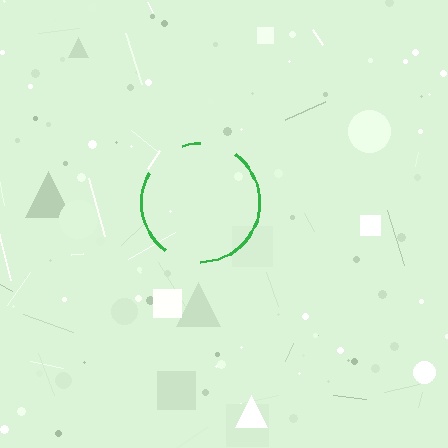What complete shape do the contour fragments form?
The contour fragments form a circle.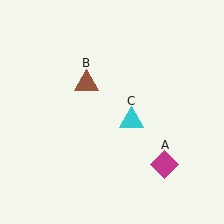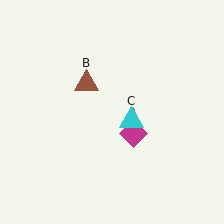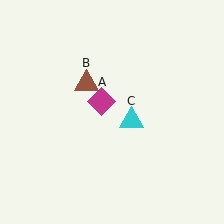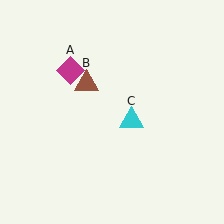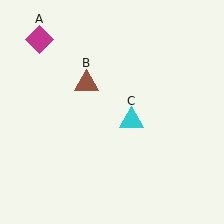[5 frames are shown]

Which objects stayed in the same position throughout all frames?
Brown triangle (object B) and cyan triangle (object C) remained stationary.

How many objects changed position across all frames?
1 object changed position: magenta diamond (object A).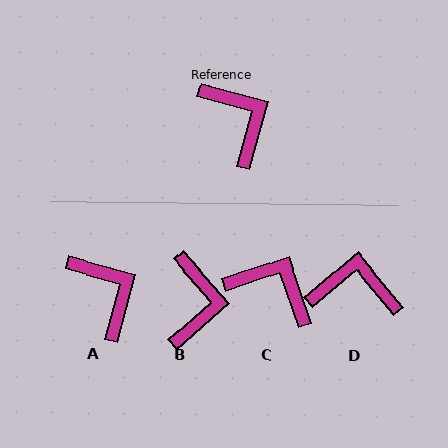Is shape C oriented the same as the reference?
No, it is off by about 34 degrees.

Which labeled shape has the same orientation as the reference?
A.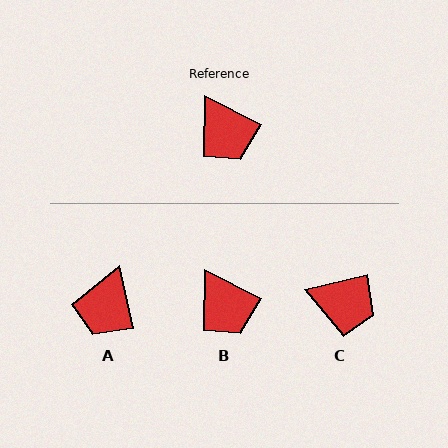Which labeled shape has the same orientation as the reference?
B.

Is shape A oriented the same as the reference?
No, it is off by about 51 degrees.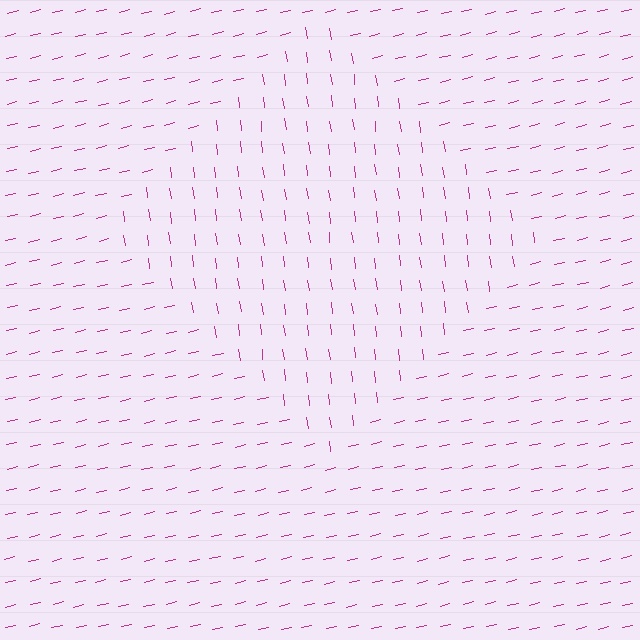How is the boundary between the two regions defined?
The boundary is defined purely by a change in line orientation (approximately 84 degrees difference). All lines are the same color and thickness.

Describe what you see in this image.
The image is filled with small magenta line segments. A diamond region in the image has lines oriented differently from the surrounding lines, creating a visible texture boundary.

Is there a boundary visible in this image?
Yes, there is a texture boundary formed by a change in line orientation.